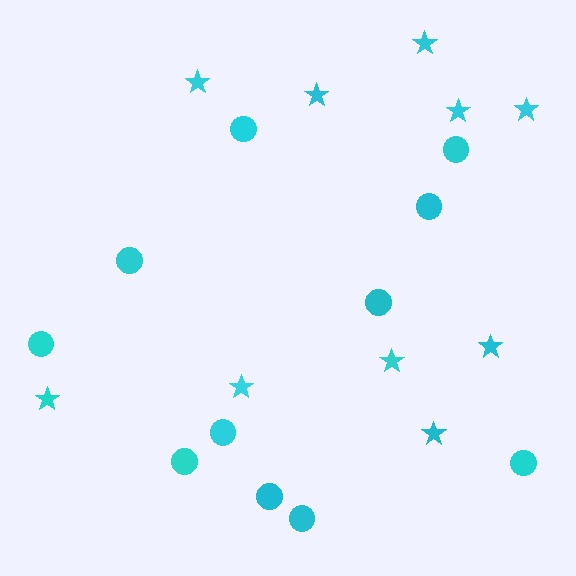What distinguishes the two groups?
There are 2 groups: one group of circles (11) and one group of stars (10).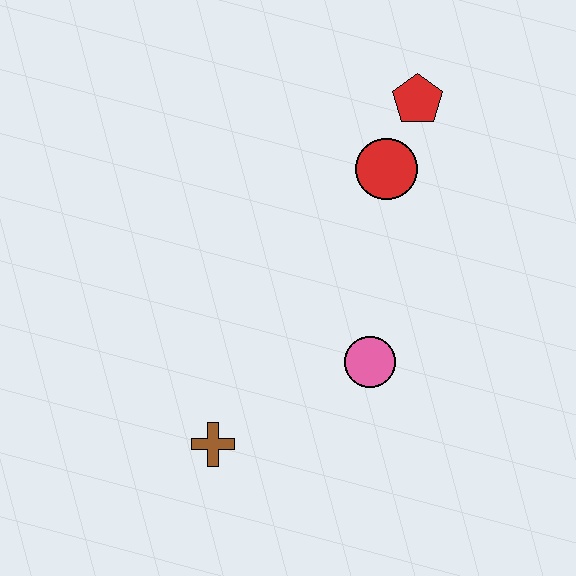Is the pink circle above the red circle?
No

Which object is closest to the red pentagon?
The red circle is closest to the red pentagon.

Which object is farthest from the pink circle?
The red pentagon is farthest from the pink circle.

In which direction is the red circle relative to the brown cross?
The red circle is above the brown cross.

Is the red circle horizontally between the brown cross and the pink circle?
No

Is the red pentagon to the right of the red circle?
Yes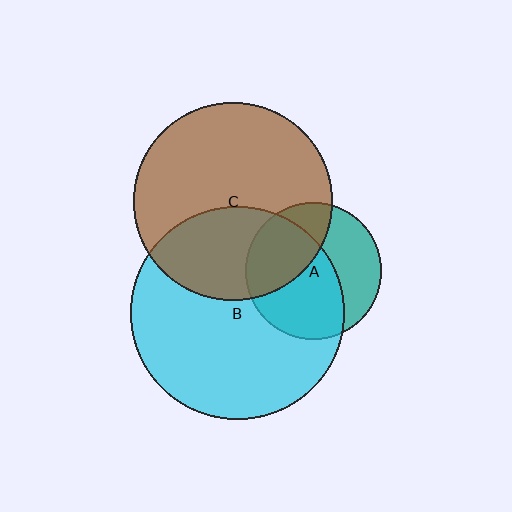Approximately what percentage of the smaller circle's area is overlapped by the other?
Approximately 60%.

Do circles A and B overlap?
Yes.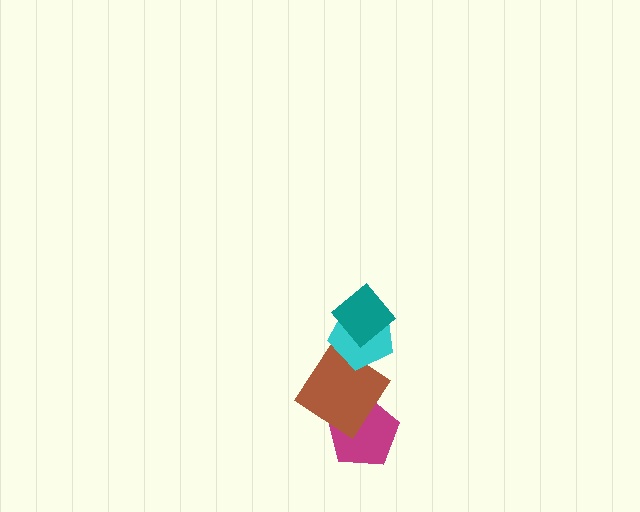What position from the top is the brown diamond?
The brown diamond is 3rd from the top.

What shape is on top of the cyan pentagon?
The teal diamond is on top of the cyan pentagon.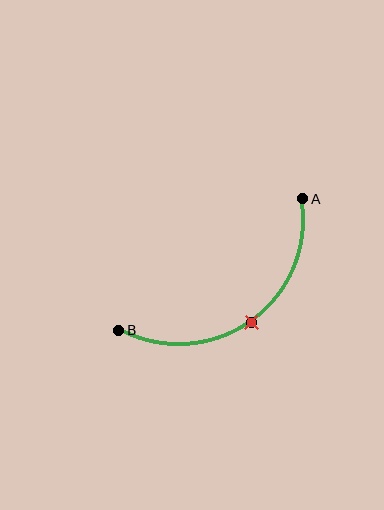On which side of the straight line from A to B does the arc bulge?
The arc bulges below and to the right of the straight line connecting A and B.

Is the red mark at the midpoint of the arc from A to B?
Yes. The red mark lies on the arc at equal arc-length from both A and B — it is the arc midpoint.